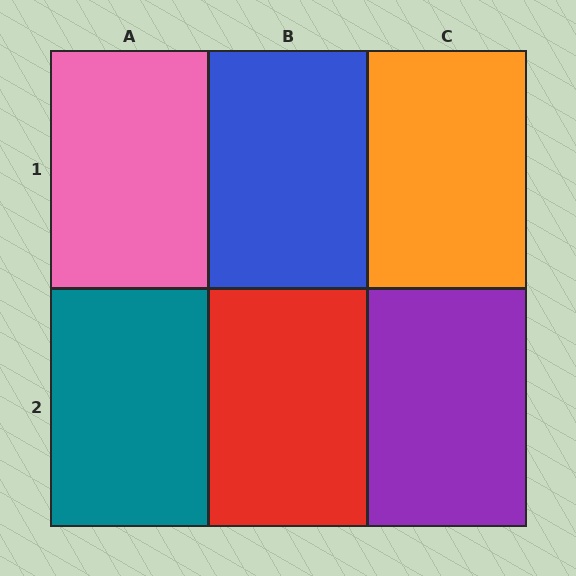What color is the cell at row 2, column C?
Purple.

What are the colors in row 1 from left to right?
Pink, blue, orange.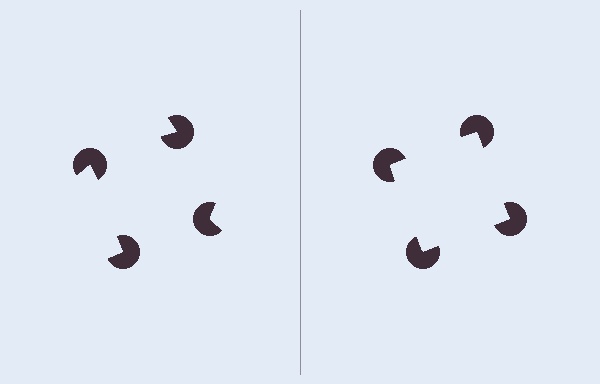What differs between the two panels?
The pac-man discs are positioned identically on both sides; only the wedge orientations differ. On the right they align to a square; on the left they are misaligned.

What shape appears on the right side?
An illusory square.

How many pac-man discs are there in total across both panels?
8 — 4 on each side.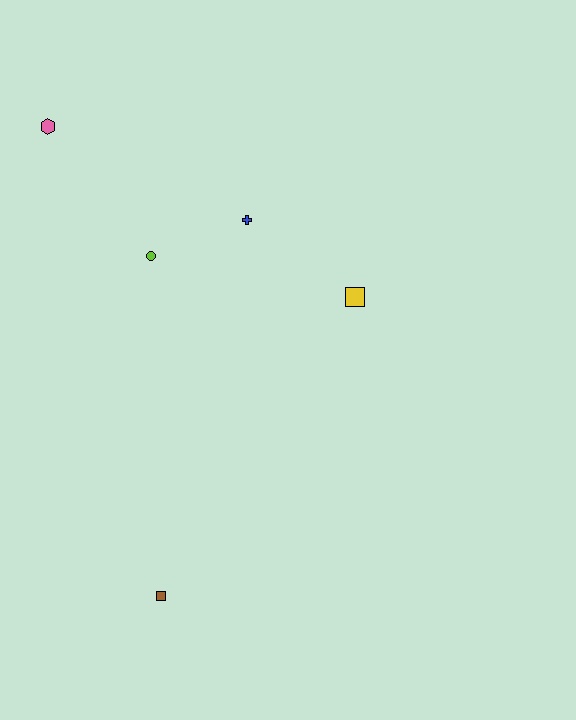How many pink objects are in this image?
There is 1 pink object.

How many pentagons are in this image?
There are no pentagons.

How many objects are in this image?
There are 5 objects.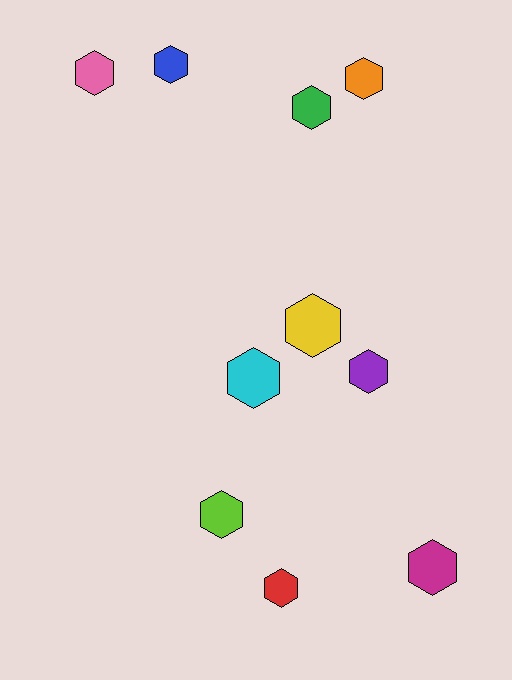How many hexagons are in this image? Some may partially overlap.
There are 10 hexagons.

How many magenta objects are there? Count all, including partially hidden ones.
There is 1 magenta object.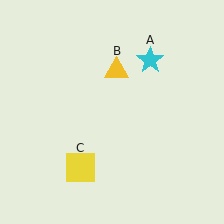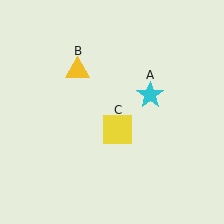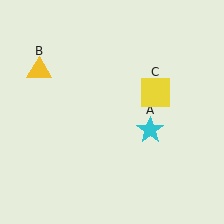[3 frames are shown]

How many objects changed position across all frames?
3 objects changed position: cyan star (object A), yellow triangle (object B), yellow square (object C).